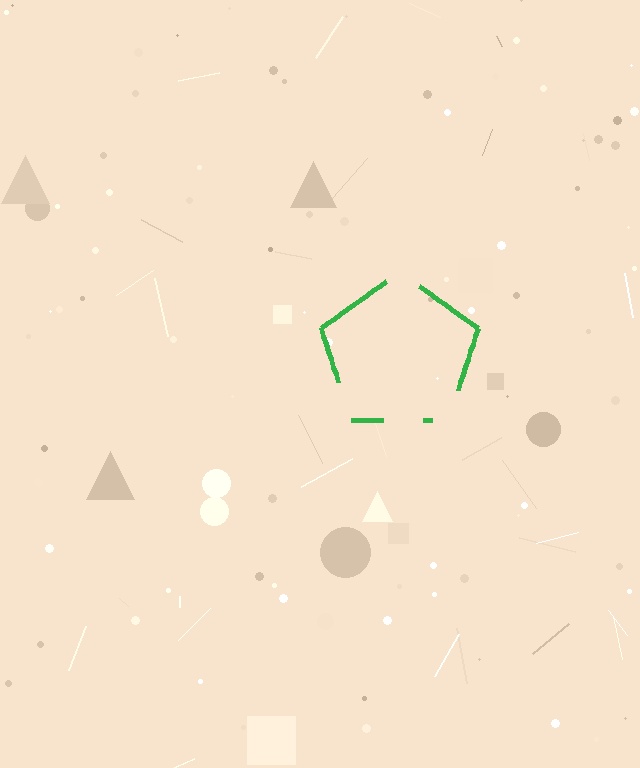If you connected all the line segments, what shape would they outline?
They would outline a pentagon.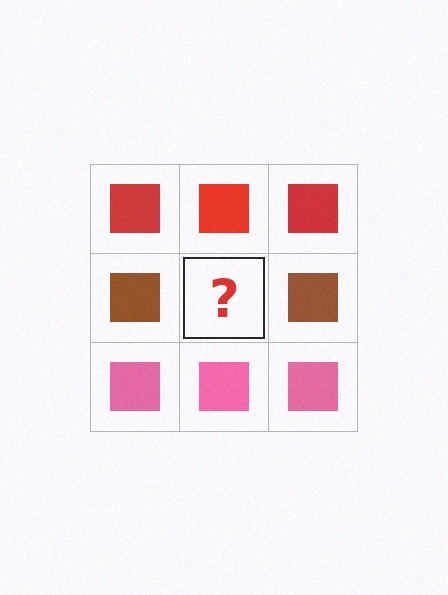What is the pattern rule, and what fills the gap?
The rule is that each row has a consistent color. The gap should be filled with a brown square.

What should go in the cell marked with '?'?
The missing cell should contain a brown square.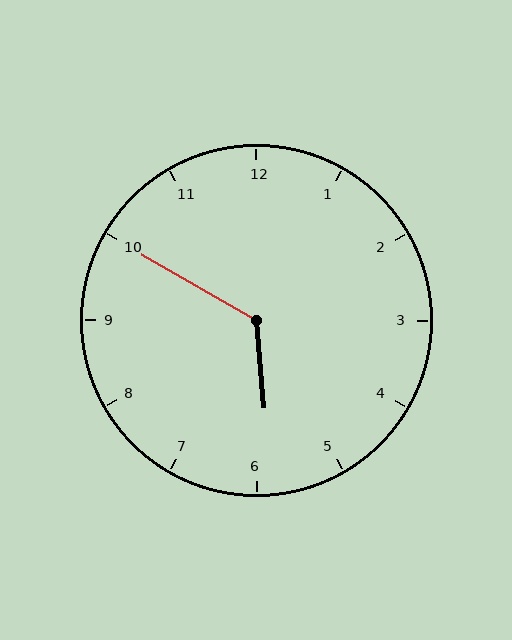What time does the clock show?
5:50.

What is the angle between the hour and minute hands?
Approximately 125 degrees.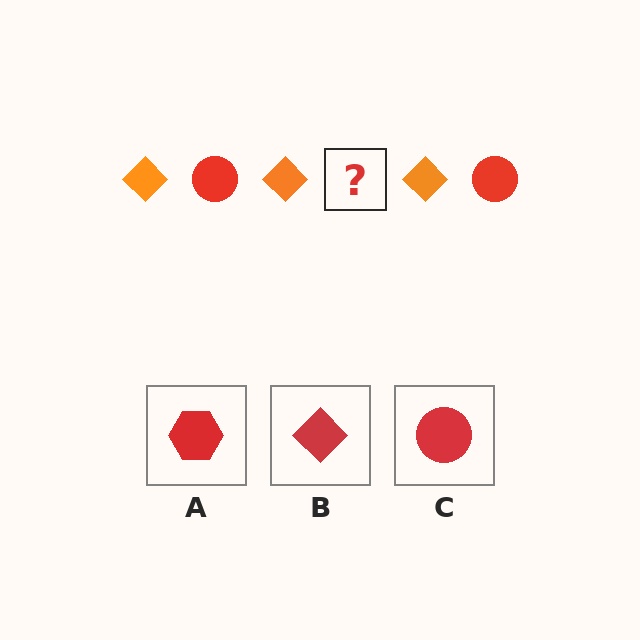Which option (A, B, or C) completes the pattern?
C.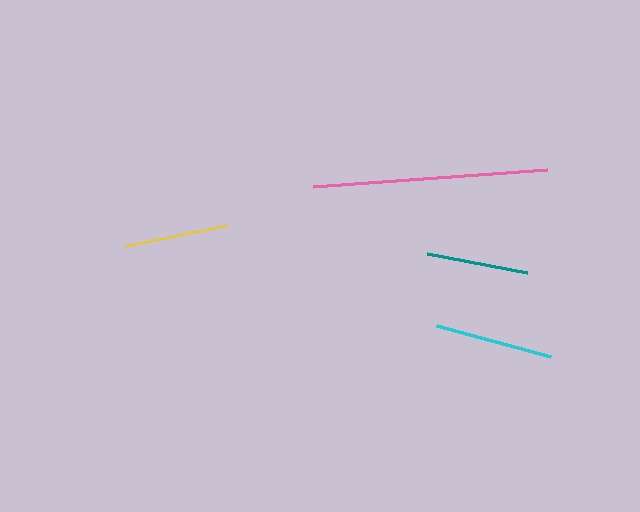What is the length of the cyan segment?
The cyan segment is approximately 118 pixels long.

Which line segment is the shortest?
The teal line is the shortest at approximately 102 pixels.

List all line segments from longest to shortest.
From longest to shortest: pink, cyan, yellow, teal.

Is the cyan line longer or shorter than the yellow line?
The cyan line is longer than the yellow line.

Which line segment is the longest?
The pink line is the longest at approximately 235 pixels.